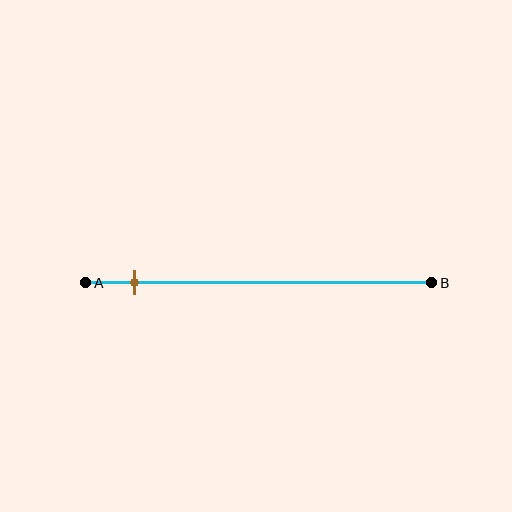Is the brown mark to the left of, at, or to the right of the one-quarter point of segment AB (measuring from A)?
The brown mark is to the left of the one-quarter point of segment AB.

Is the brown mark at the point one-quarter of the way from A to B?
No, the mark is at about 15% from A, not at the 25% one-quarter point.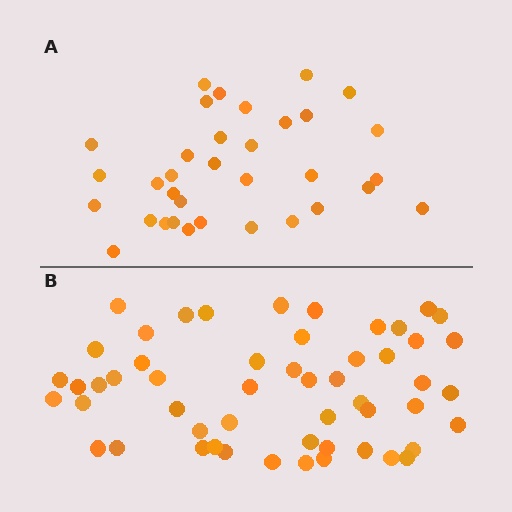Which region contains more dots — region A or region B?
Region B (the bottom region) has more dots.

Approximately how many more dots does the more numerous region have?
Region B has approximately 20 more dots than region A.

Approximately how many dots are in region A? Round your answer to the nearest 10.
About 30 dots. (The exact count is 34, which rounds to 30.)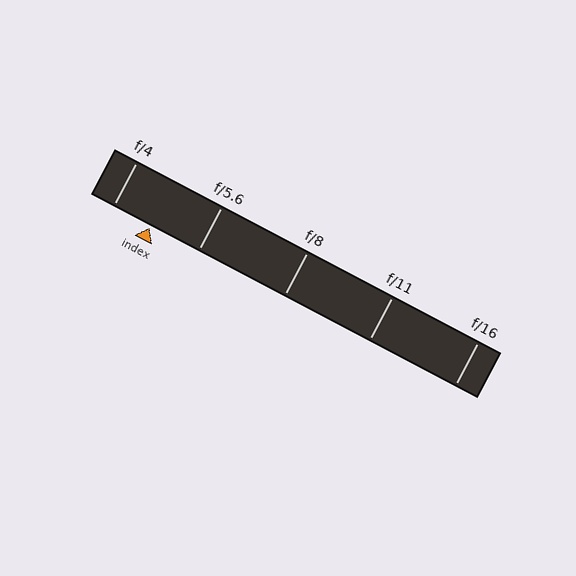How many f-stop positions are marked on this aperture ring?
There are 5 f-stop positions marked.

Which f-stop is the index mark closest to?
The index mark is closest to f/4.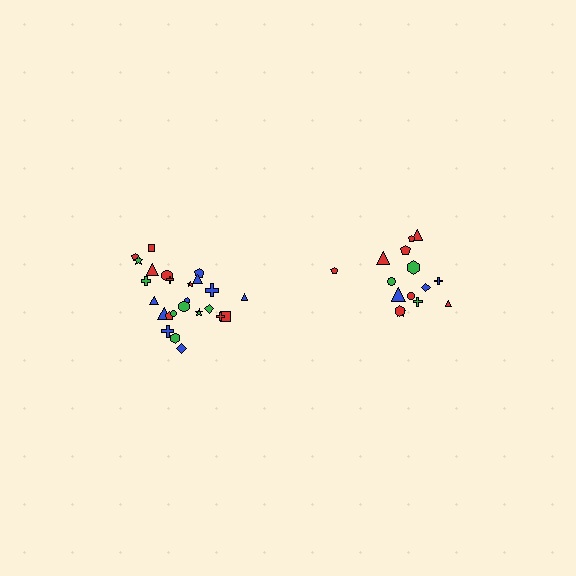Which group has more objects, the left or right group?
The left group.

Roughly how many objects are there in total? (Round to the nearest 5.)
Roughly 40 objects in total.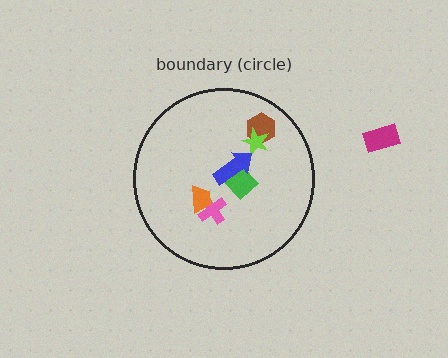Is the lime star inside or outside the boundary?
Inside.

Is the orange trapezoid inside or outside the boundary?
Inside.